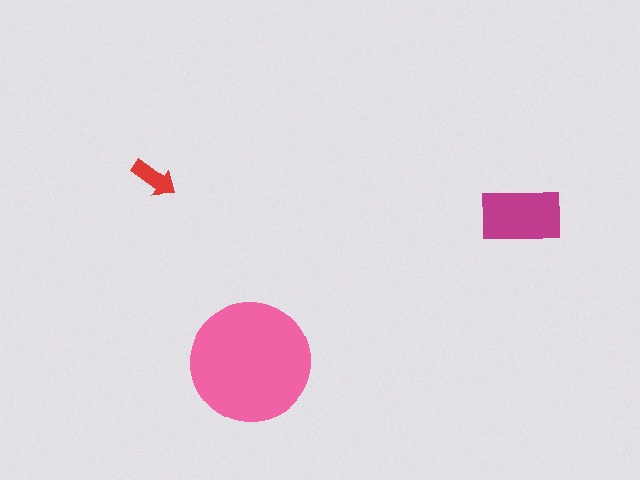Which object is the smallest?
The red arrow.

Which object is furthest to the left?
The red arrow is leftmost.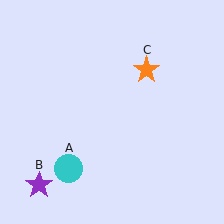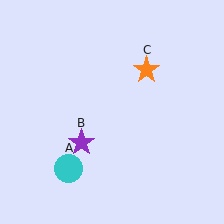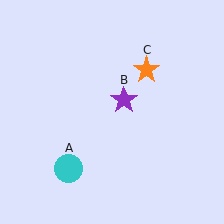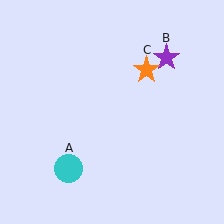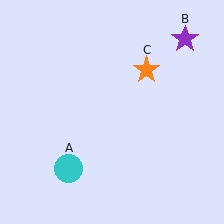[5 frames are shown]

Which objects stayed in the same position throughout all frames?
Cyan circle (object A) and orange star (object C) remained stationary.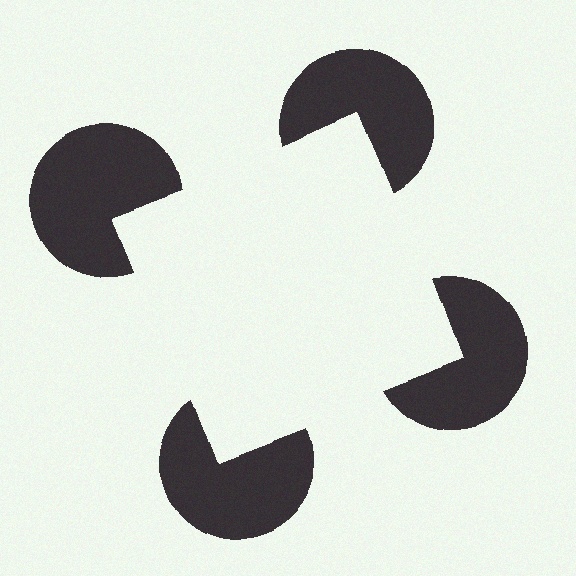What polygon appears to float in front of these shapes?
An illusory square — its edges are inferred from the aligned wedge cuts in the pac-man discs, not physically drawn.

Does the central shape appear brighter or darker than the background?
It typically appears slightly brighter than the background, even though no actual brightness change is drawn.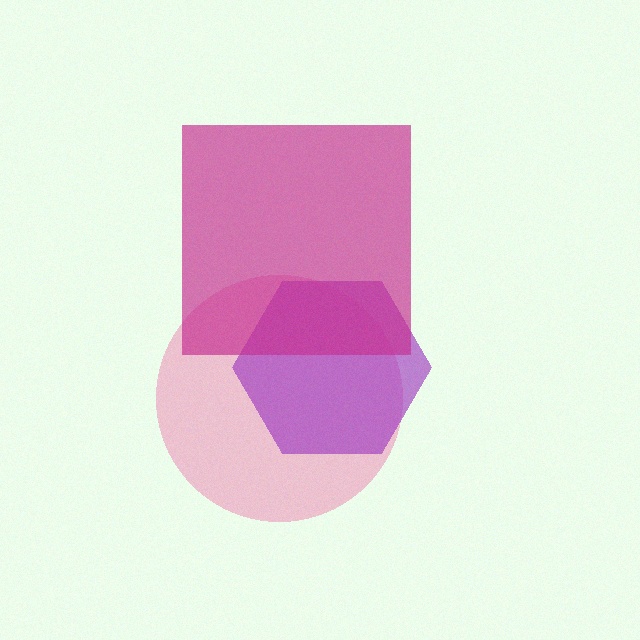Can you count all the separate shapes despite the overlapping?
Yes, there are 3 separate shapes.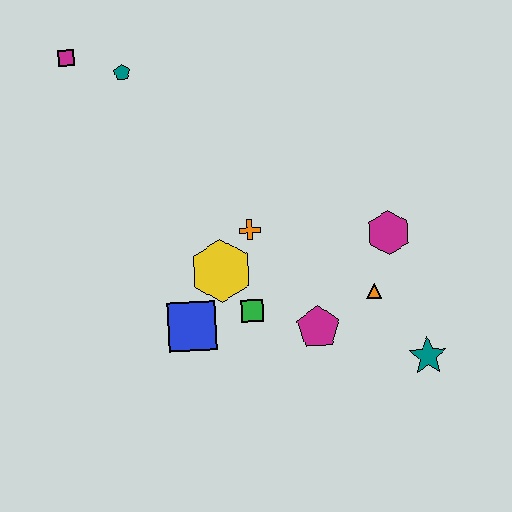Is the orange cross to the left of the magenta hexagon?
Yes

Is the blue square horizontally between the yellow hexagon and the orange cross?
No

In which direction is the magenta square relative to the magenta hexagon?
The magenta square is to the left of the magenta hexagon.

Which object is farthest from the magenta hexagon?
The magenta square is farthest from the magenta hexagon.